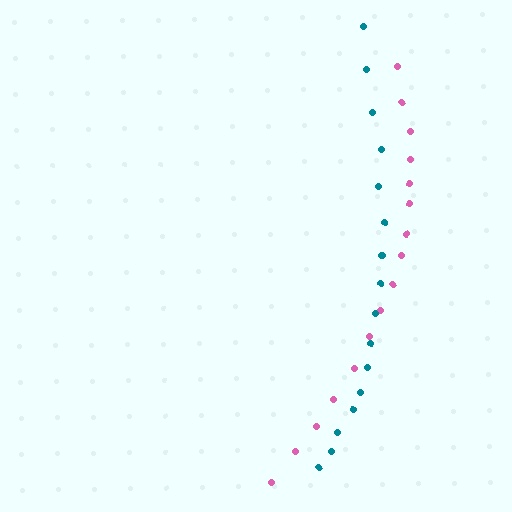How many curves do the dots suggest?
There are 2 distinct paths.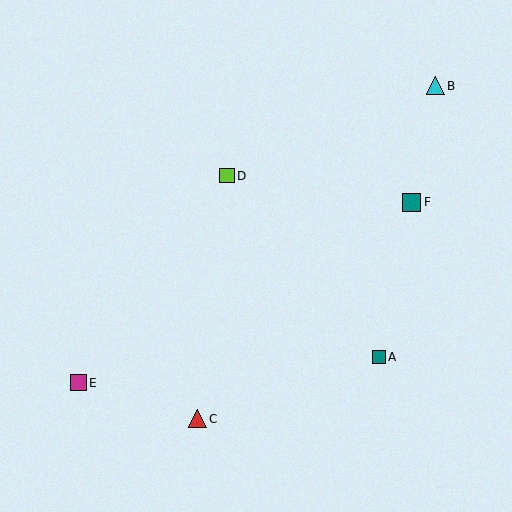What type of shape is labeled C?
Shape C is a red triangle.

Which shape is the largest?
The teal square (labeled F) is the largest.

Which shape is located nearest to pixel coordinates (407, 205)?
The teal square (labeled F) at (411, 202) is nearest to that location.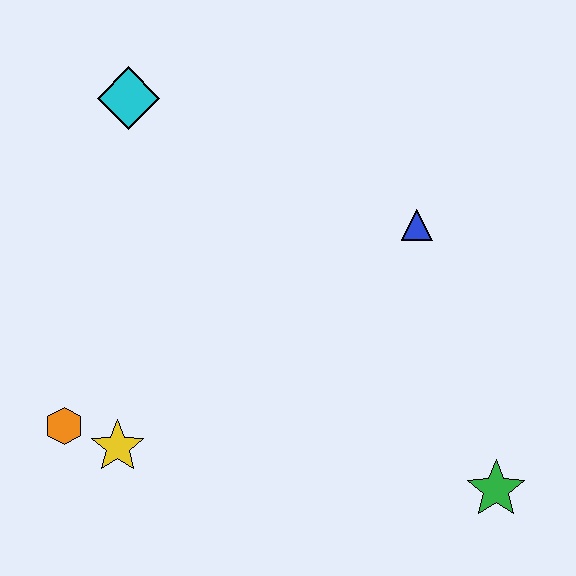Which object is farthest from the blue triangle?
The orange hexagon is farthest from the blue triangle.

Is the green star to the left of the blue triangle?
No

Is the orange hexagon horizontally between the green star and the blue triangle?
No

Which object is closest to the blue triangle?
The green star is closest to the blue triangle.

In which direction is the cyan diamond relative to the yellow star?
The cyan diamond is above the yellow star.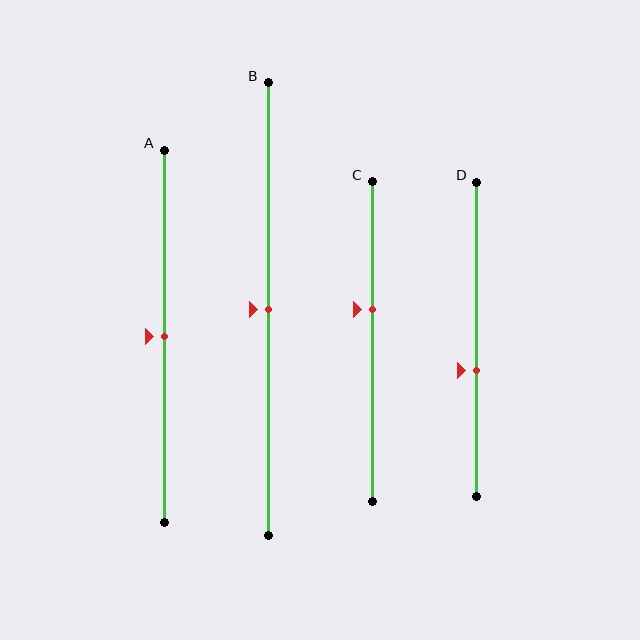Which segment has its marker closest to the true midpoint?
Segment A has its marker closest to the true midpoint.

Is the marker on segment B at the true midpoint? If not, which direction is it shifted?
Yes, the marker on segment B is at the true midpoint.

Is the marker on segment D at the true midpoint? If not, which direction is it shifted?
No, the marker on segment D is shifted downward by about 10% of the segment length.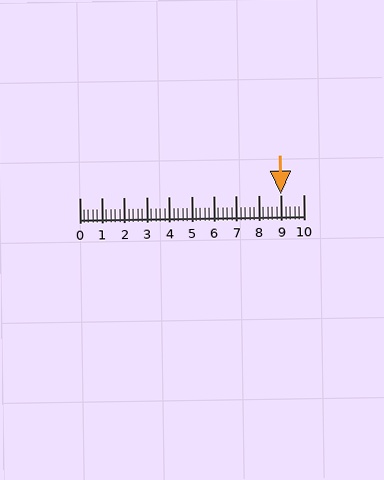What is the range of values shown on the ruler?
The ruler shows values from 0 to 10.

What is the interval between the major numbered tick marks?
The major tick marks are spaced 1 units apart.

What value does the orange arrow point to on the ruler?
The orange arrow points to approximately 9.0.